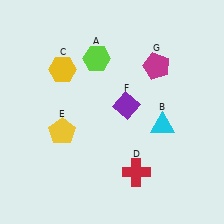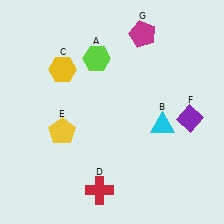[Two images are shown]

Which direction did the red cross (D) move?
The red cross (D) moved left.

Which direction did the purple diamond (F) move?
The purple diamond (F) moved right.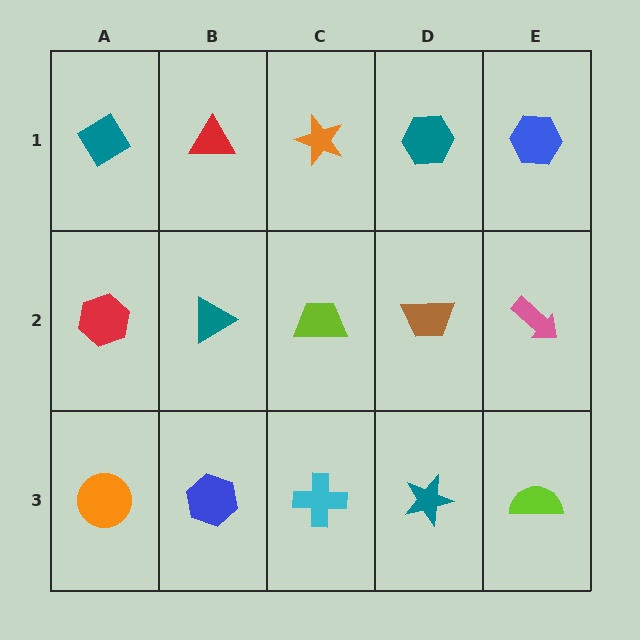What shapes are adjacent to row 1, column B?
A teal triangle (row 2, column B), a teal diamond (row 1, column A), an orange star (row 1, column C).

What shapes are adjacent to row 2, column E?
A blue hexagon (row 1, column E), a lime semicircle (row 3, column E), a brown trapezoid (row 2, column D).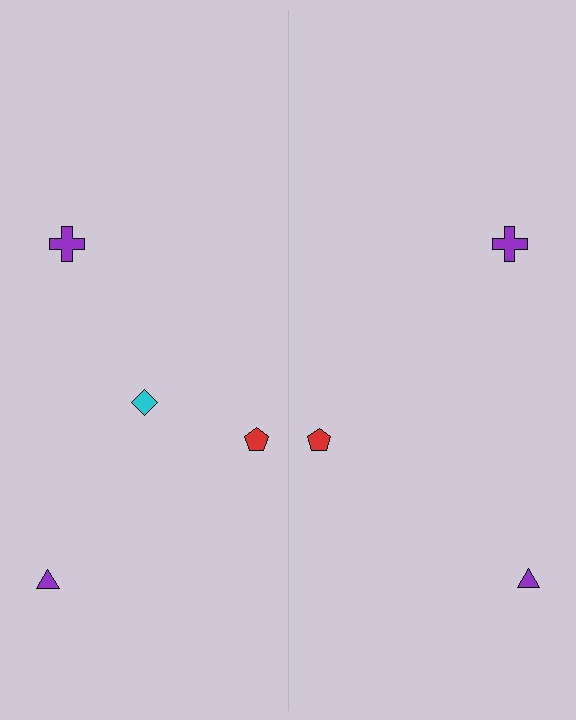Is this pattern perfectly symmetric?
No, the pattern is not perfectly symmetric. A cyan diamond is missing from the right side.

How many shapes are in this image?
There are 7 shapes in this image.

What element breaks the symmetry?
A cyan diamond is missing from the right side.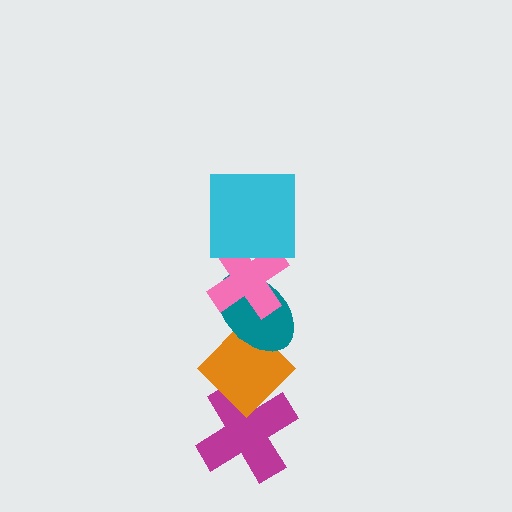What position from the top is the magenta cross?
The magenta cross is 5th from the top.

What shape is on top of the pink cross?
The cyan square is on top of the pink cross.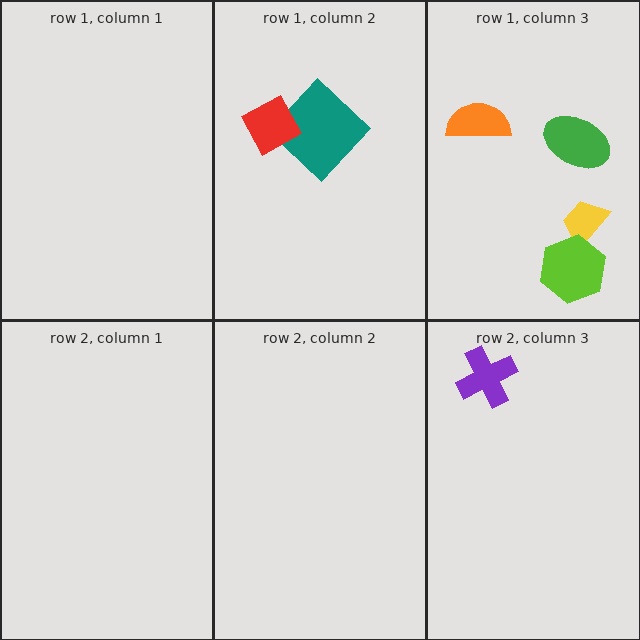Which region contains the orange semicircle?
The row 1, column 3 region.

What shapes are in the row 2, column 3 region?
The purple cross.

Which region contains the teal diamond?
The row 1, column 2 region.